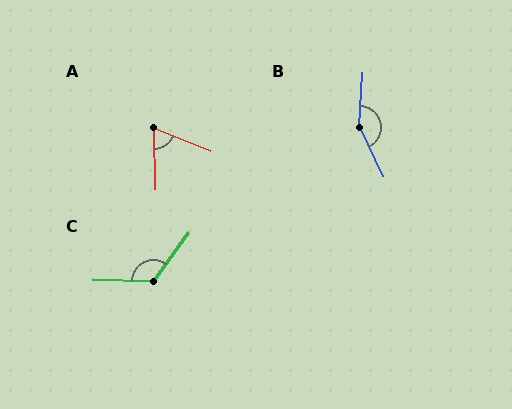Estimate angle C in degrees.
Approximately 124 degrees.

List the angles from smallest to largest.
A (67°), C (124°), B (152°).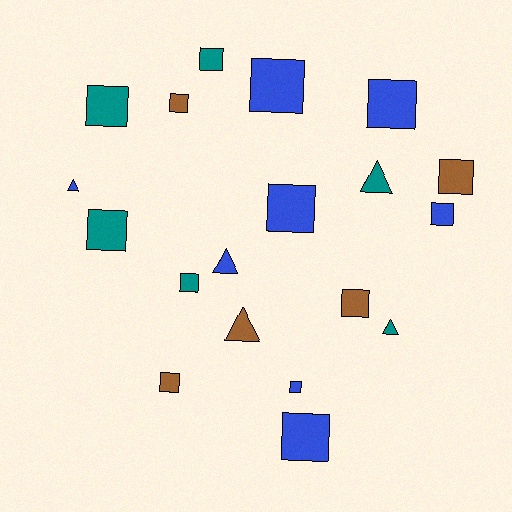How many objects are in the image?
There are 19 objects.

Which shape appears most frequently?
Square, with 14 objects.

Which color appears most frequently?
Blue, with 8 objects.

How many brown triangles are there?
There is 1 brown triangle.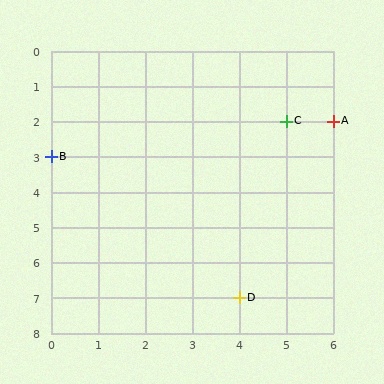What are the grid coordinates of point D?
Point D is at grid coordinates (4, 7).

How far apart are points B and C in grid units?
Points B and C are 5 columns and 1 row apart (about 5.1 grid units diagonally).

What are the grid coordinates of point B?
Point B is at grid coordinates (0, 3).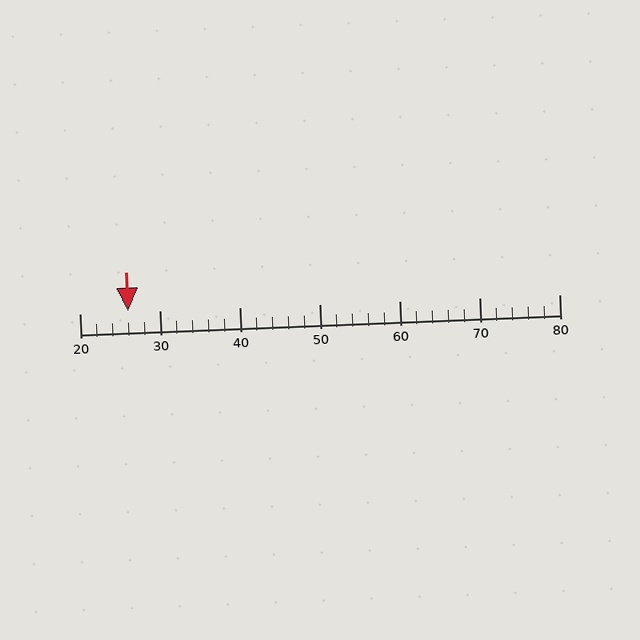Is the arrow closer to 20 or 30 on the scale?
The arrow is closer to 30.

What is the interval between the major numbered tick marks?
The major tick marks are spaced 10 units apart.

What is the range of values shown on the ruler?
The ruler shows values from 20 to 80.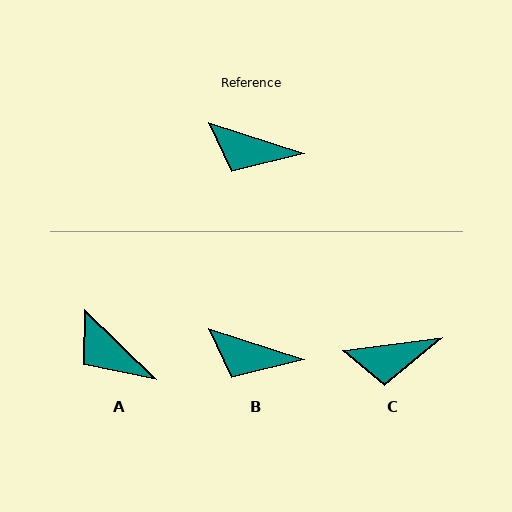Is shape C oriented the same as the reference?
No, it is off by about 25 degrees.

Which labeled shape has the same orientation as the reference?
B.